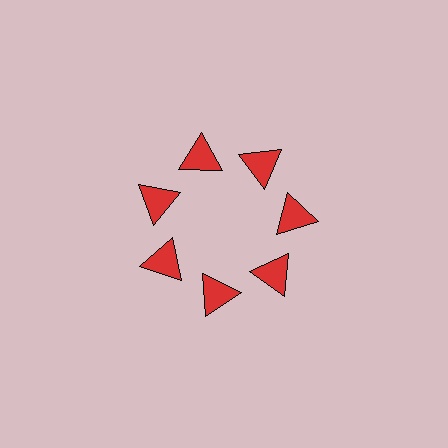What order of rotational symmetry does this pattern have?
This pattern has 7-fold rotational symmetry.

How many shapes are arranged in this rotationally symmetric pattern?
There are 7 shapes, arranged in 7 groups of 1.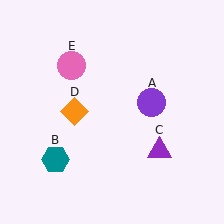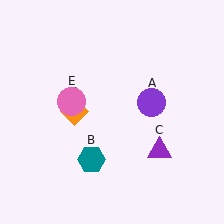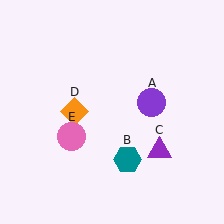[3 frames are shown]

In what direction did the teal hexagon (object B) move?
The teal hexagon (object B) moved right.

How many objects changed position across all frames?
2 objects changed position: teal hexagon (object B), pink circle (object E).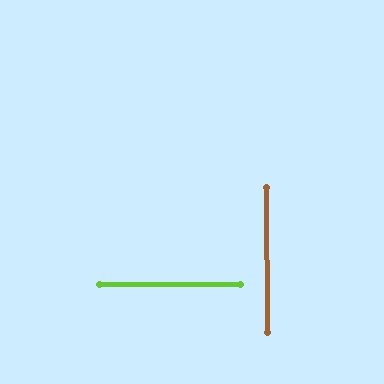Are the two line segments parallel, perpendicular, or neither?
Perpendicular — they meet at approximately 89°.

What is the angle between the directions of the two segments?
Approximately 89 degrees.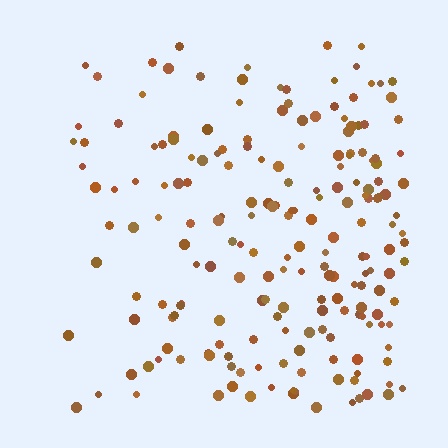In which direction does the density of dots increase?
From left to right, with the right side densest.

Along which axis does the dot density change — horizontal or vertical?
Horizontal.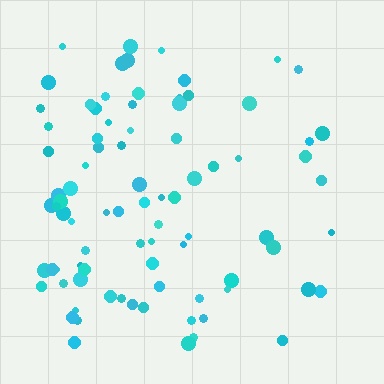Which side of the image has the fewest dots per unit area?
The right.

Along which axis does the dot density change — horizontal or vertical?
Horizontal.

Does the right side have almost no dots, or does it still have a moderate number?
Still a moderate number, just noticeably fewer than the left.